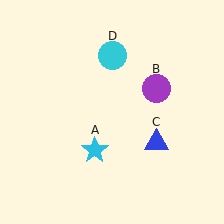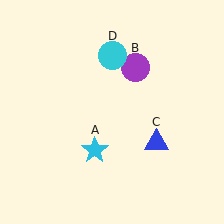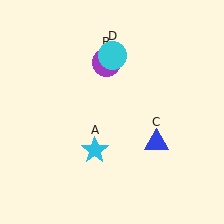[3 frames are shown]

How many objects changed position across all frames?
1 object changed position: purple circle (object B).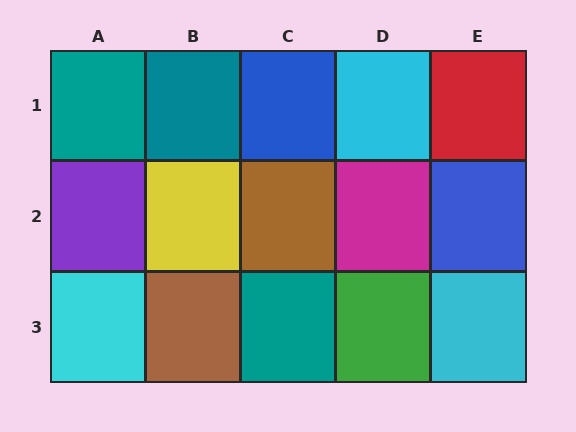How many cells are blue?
2 cells are blue.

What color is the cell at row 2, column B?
Yellow.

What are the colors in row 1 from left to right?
Teal, teal, blue, cyan, red.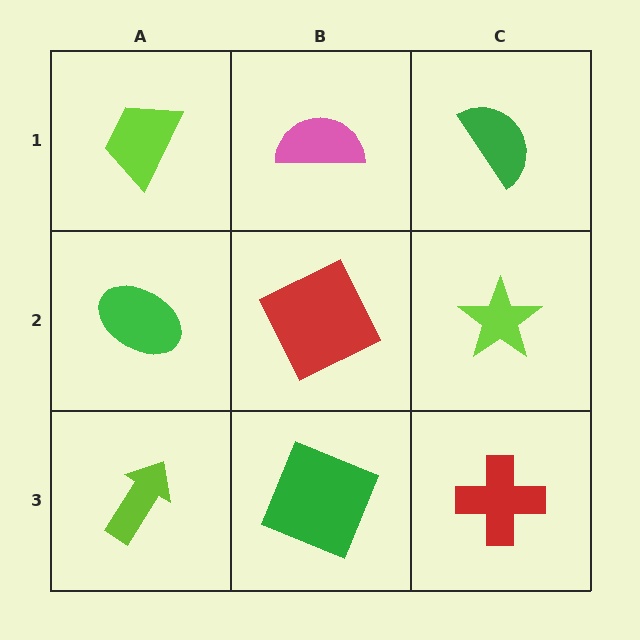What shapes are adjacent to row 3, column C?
A lime star (row 2, column C), a green square (row 3, column B).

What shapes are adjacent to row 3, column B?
A red square (row 2, column B), a lime arrow (row 3, column A), a red cross (row 3, column C).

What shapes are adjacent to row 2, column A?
A lime trapezoid (row 1, column A), a lime arrow (row 3, column A), a red square (row 2, column B).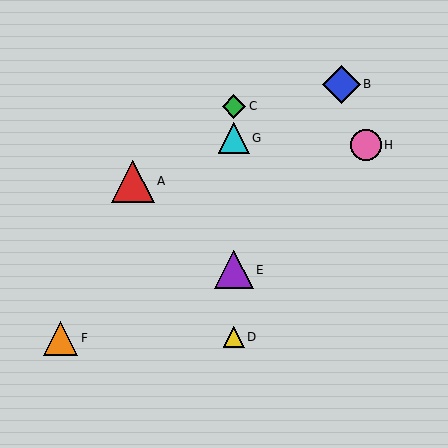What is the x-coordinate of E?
Object E is at x≈234.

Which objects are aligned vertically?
Objects C, D, E, G are aligned vertically.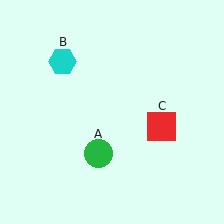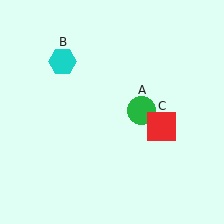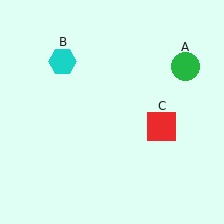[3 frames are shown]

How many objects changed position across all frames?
1 object changed position: green circle (object A).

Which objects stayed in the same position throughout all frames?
Cyan hexagon (object B) and red square (object C) remained stationary.